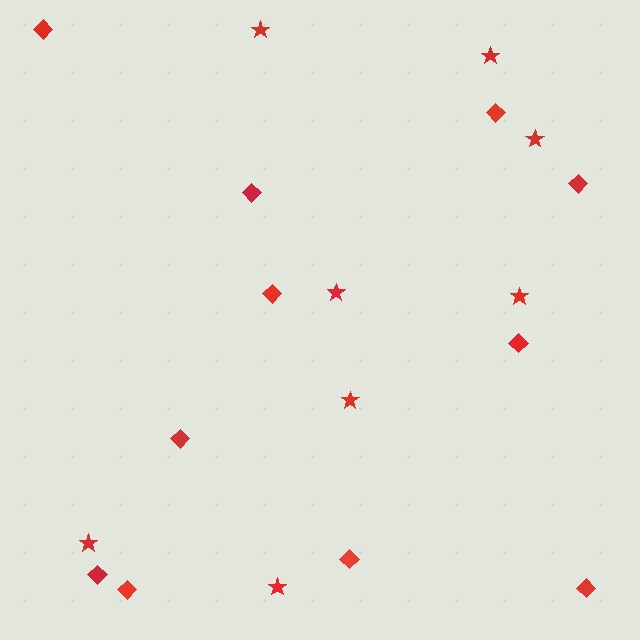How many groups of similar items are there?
There are 2 groups: one group of diamonds (11) and one group of stars (8).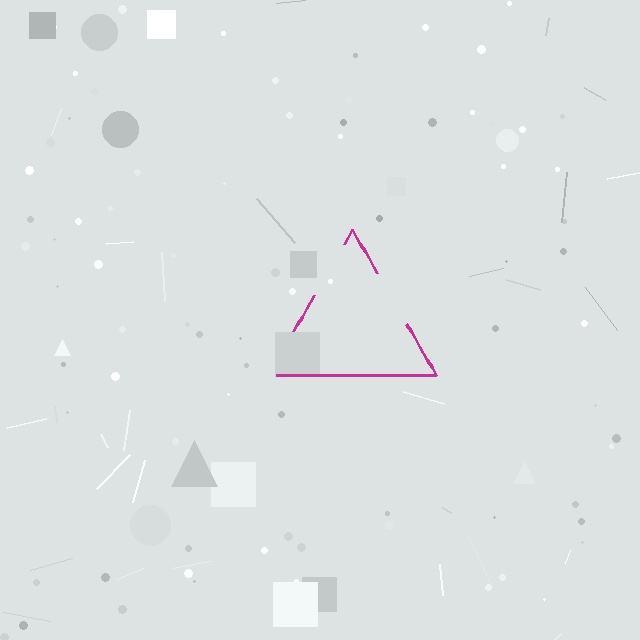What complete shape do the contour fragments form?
The contour fragments form a triangle.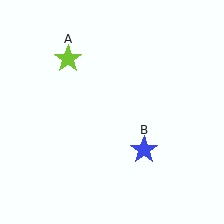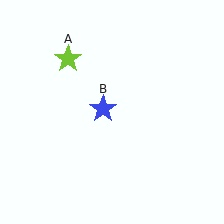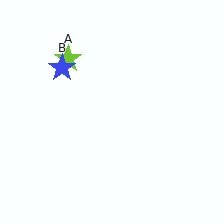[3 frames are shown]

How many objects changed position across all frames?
1 object changed position: blue star (object B).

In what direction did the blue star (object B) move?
The blue star (object B) moved up and to the left.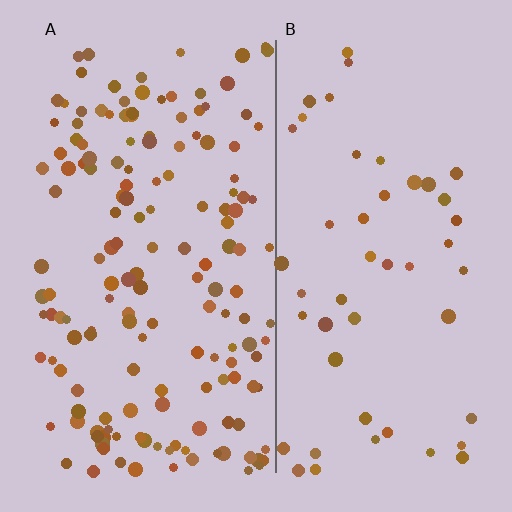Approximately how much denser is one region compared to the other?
Approximately 3.2× — region A over region B.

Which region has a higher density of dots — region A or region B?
A (the left).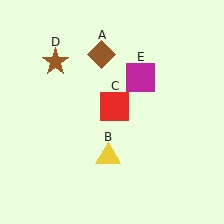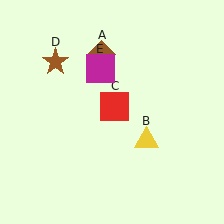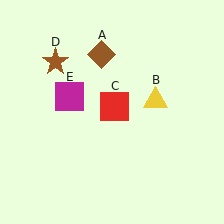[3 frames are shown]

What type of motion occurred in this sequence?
The yellow triangle (object B), magenta square (object E) rotated counterclockwise around the center of the scene.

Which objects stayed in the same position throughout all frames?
Brown diamond (object A) and red square (object C) and brown star (object D) remained stationary.